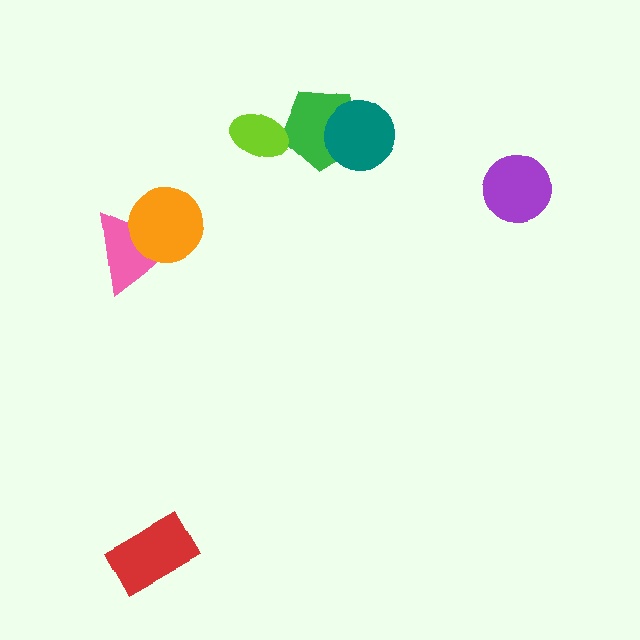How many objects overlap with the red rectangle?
0 objects overlap with the red rectangle.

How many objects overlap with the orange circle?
1 object overlaps with the orange circle.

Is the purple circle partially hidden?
No, no other shape covers it.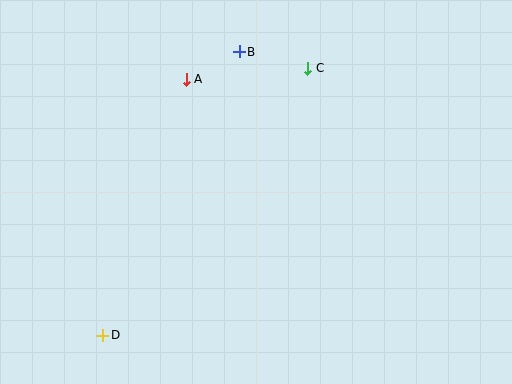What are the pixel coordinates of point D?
Point D is at (103, 335).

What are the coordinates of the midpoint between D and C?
The midpoint between D and C is at (205, 202).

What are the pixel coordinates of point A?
Point A is at (186, 79).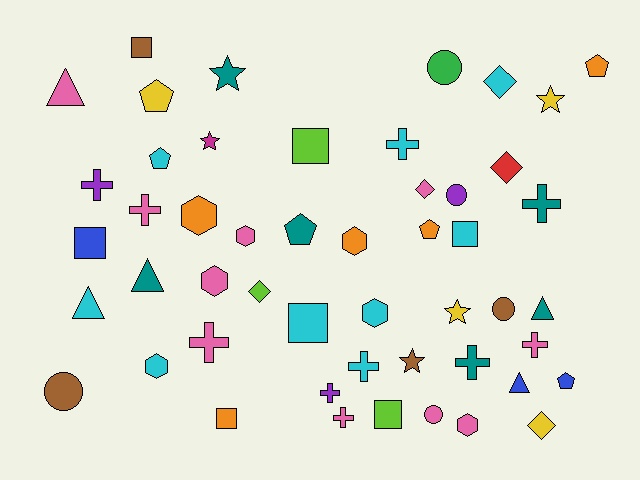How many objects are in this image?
There are 50 objects.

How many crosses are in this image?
There are 10 crosses.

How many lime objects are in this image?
There are 3 lime objects.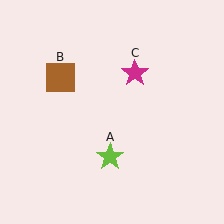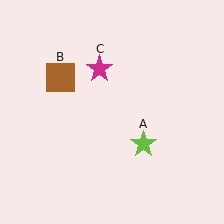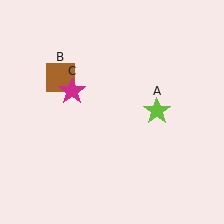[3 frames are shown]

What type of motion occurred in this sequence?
The lime star (object A), magenta star (object C) rotated counterclockwise around the center of the scene.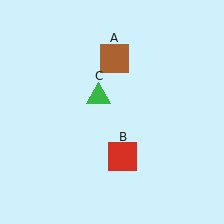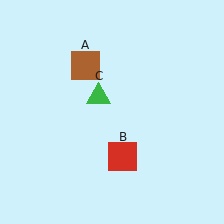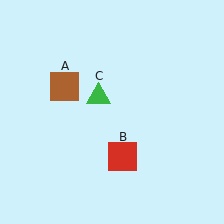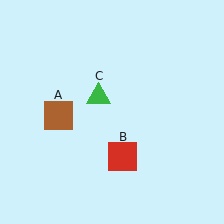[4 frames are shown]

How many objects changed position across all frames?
1 object changed position: brown square (object A).